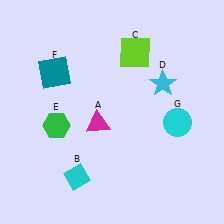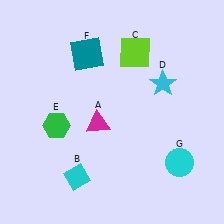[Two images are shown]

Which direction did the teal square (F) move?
The teal square (F) moved right.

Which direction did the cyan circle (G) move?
The cyan circle (G) moved down.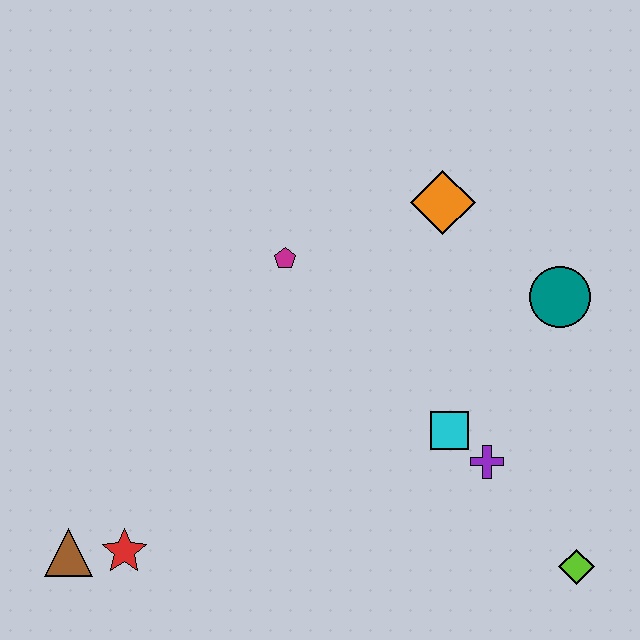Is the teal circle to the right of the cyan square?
Yes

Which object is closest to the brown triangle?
The red star is closest to the brown triangle.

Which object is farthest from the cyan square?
The brown triangle is farthest from the cyan square.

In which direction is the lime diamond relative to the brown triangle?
The lime diamond is to the right of the brown triangle.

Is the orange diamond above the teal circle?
Yes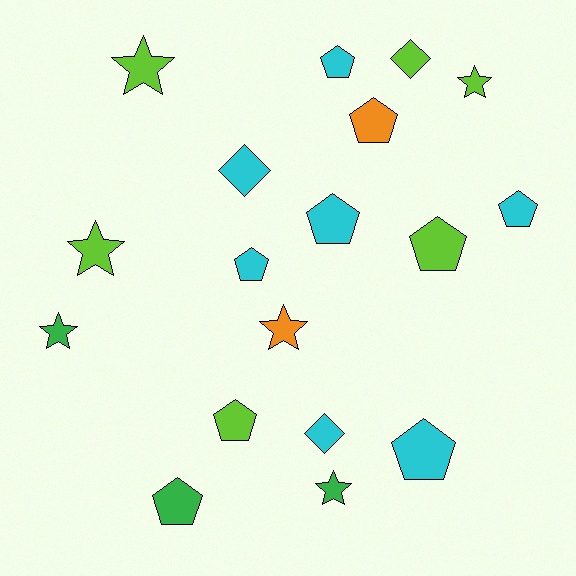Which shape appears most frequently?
Pentagon, with 9 objects.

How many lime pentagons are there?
There are 2 lime pentagons.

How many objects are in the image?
There are 18 objects.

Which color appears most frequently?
Cyan, with 7 objects.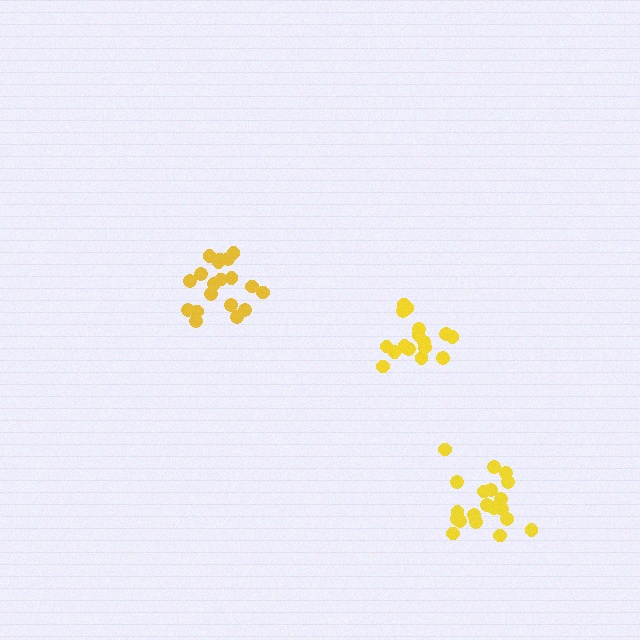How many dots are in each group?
Group 1: 18 dots, Group 2: 19 dots, Group 3: 20 dots (57 total).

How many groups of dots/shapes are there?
There are 3 groups.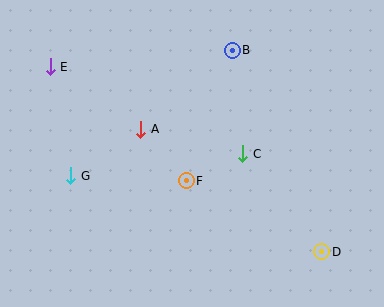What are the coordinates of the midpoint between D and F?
The midpoint between D and F is at (254, 216).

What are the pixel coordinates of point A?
Point A is at (141, 129).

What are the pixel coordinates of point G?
Point G is at (71, 176).